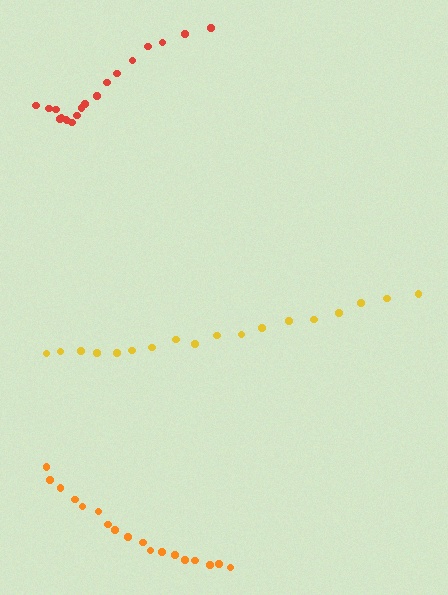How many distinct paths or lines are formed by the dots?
There are 3 distinct paths.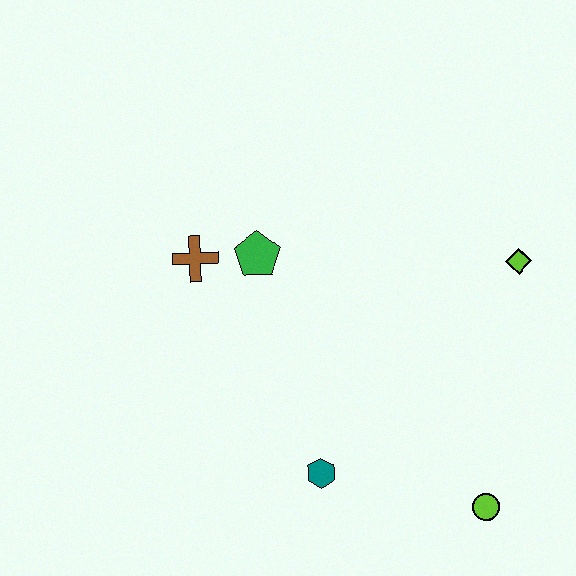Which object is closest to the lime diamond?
The lime circle is closest to the lime diamond.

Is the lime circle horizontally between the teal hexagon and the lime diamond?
Yes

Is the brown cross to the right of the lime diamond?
No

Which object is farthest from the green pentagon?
The lime circle is farthest from the green pentagon.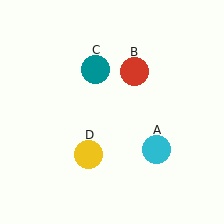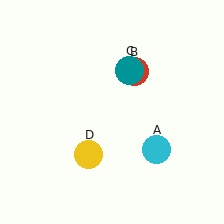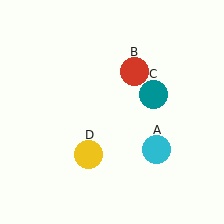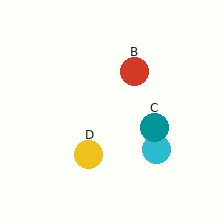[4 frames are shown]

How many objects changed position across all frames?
1 object changed position: teal circle (object C).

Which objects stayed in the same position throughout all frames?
Cyan circle (object A) and red circle (object B) and yellow circle (object D) remained stationary.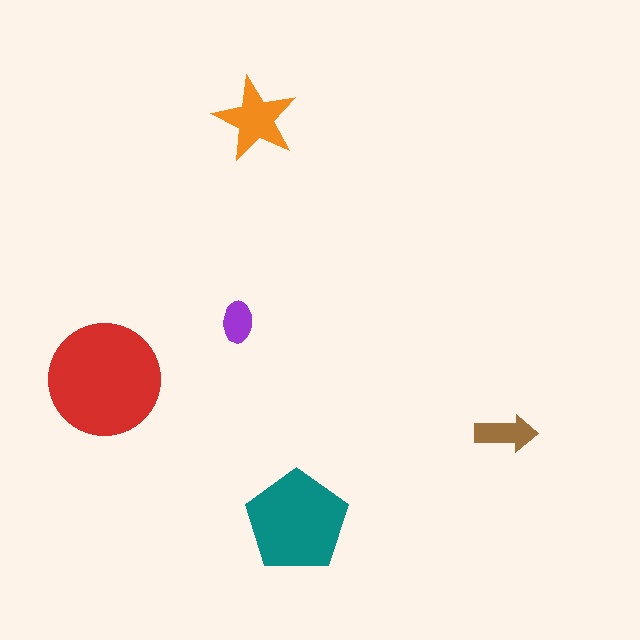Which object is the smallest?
The purple ellipse.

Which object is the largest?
The red circle.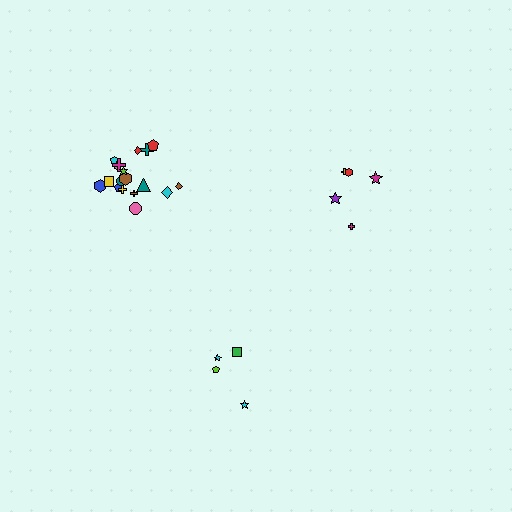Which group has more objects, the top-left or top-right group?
The top-left group.